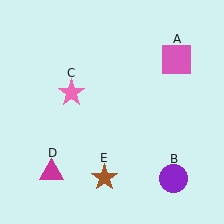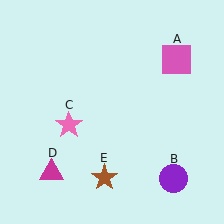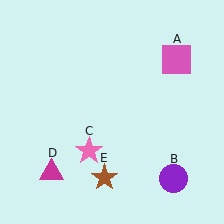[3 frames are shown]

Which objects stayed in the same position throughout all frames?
Pink square (object A) and purple circle (object B) and magenta triangle (object D) and brown star (object E) remained stationary.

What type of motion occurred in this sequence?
The pink star (object C) rotated counterclockwise around the center of the scene.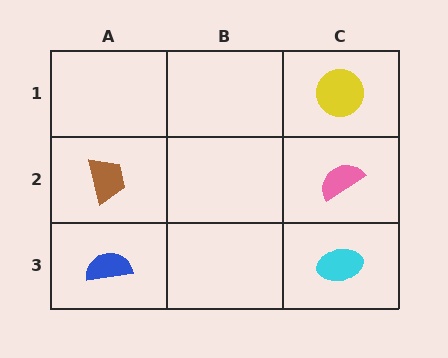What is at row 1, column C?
A yellow circle.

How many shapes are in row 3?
2 shapes.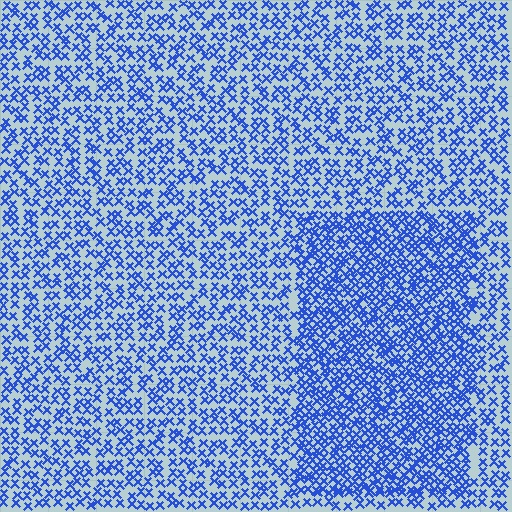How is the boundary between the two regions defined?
The boundary is defined by a change in element density (approximately 1.8x ratio). All elements are the same color, size, and shape.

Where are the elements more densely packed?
The elements are more densely packed inside the rectangle boundary.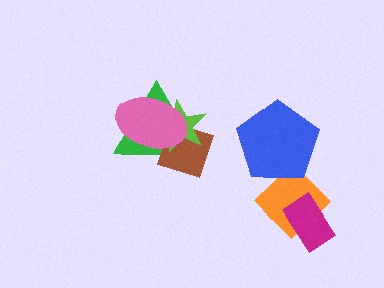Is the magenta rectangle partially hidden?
No, no other shape covers it.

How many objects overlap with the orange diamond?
2 objects overlap with the orange diamond.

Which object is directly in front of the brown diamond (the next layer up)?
The lime star is directly in front of the brown diamond.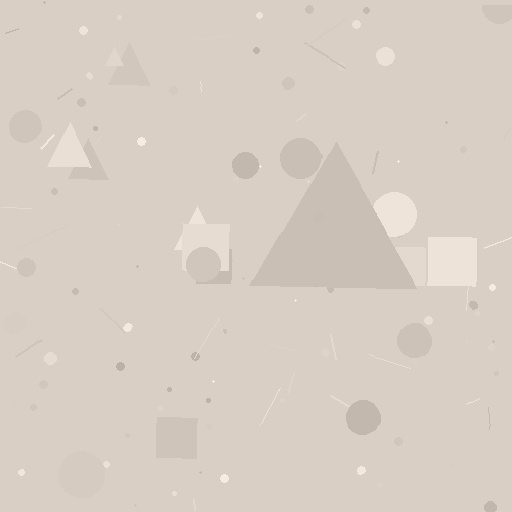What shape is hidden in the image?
A triangle is hidden in the image.